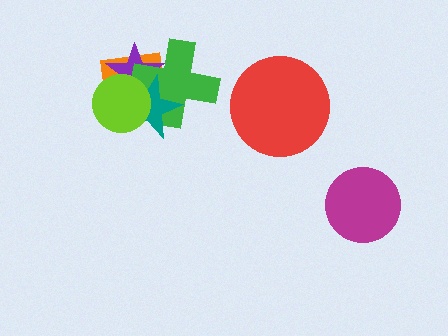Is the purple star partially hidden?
Yes, it is partially covered by another shape.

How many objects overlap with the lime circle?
4 objects overlap with the lime circle.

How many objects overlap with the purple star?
4 objects overlap with the purple star.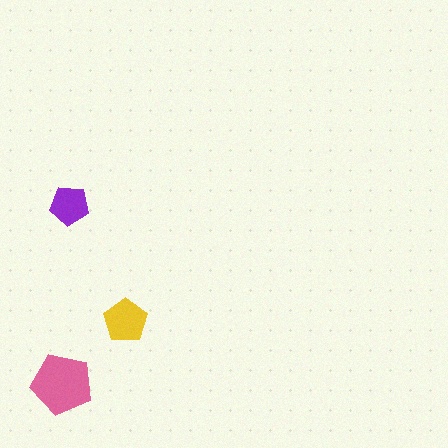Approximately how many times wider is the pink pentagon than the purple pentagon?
About 1.5 times wider.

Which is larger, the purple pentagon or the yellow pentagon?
The yellow one.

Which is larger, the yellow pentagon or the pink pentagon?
The pink one.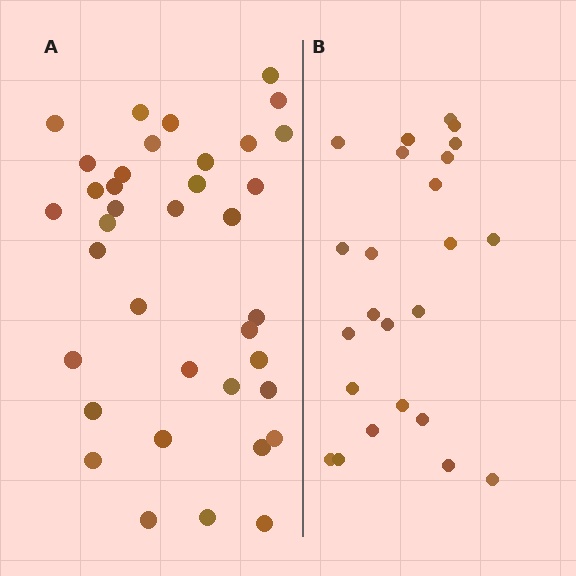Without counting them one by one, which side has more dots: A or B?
Region A (the left region) has more dots.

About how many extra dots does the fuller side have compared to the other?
Region A has approximately 15 more dots than region B.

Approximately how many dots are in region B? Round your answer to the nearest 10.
About 20 dots. (The exact count is 24, which rounds to 20.)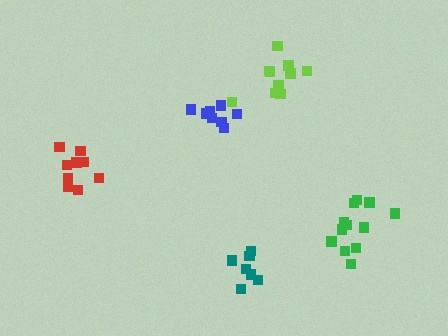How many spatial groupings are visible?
There are 5 spatial groupings.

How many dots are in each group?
Group 1: 10 dots, Group 2: 8 dots, Group 3: 8 dots, Group 4: 12 dots, Group 5: 10 dots (48 total).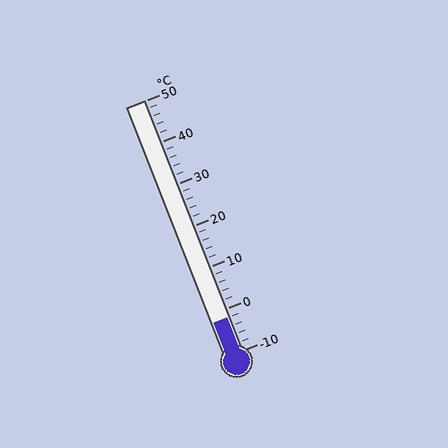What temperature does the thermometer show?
The thermometer shows approximately -2°C.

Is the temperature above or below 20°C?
The temperature is below 20°C.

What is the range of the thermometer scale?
The thermometer scale ranges from -10°C to 50°C.